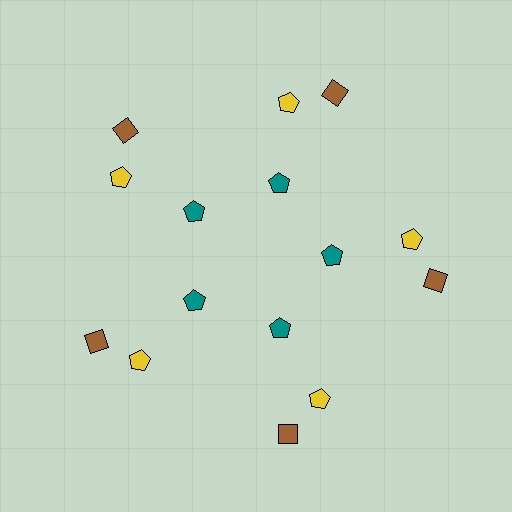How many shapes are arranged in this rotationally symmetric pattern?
There are 15 shapes, arranged in 5 groups of 3.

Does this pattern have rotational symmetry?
Yes, this pattern has 5-fold rotational symmetry. It looks the same after rotating 72 degrees around the center.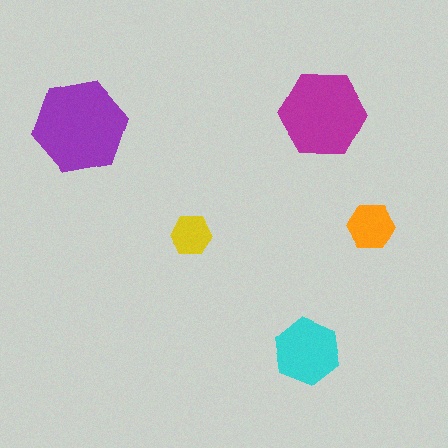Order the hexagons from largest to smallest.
the purple one, the magenta one, the cyan one, the orange one, the yellow one.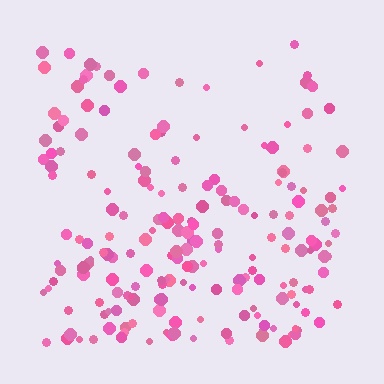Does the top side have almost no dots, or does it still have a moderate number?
Still a moderate number, just noticeably fewer than the bottom.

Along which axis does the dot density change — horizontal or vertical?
Vertical.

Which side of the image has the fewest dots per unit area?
The top.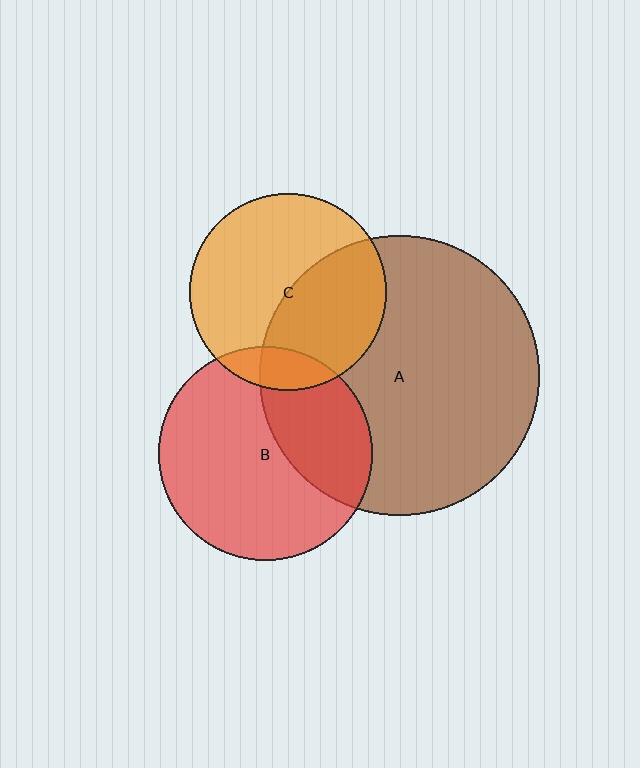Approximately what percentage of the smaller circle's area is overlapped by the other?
Approximately 10%.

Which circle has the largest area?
Circle A (brown).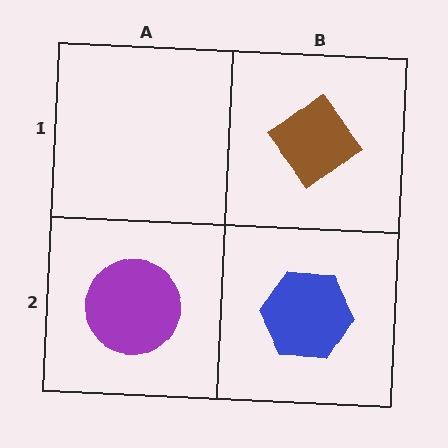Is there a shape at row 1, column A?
No, that cell is empty.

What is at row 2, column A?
A purple circle.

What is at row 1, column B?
A brown diamond.